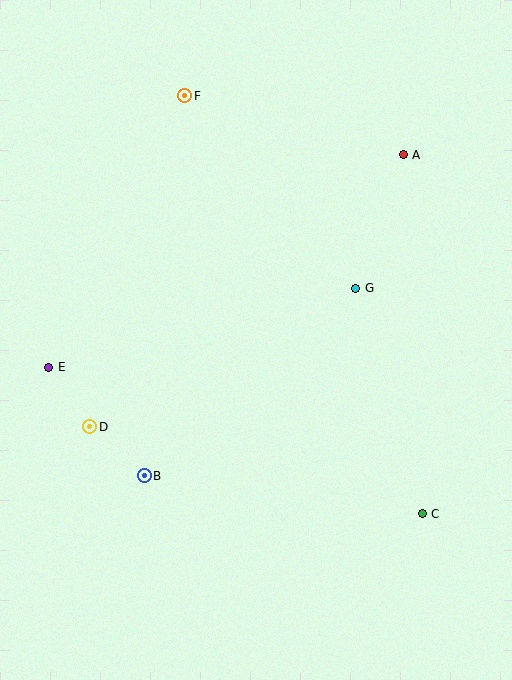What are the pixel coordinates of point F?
Point F is at (185, 96).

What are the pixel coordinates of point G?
Point G is at (356, 288).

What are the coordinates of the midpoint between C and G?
The midpoint between C and G is at (389, 401).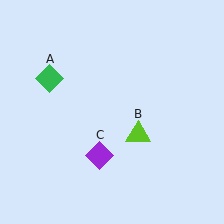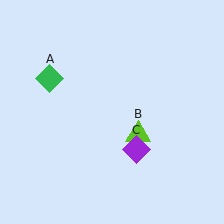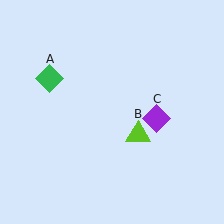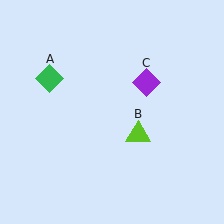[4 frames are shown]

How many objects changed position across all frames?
1 object changed position: purple diamond (object C).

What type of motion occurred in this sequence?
The purple diamond (object C) rotated counterclockwise around the center of the scene.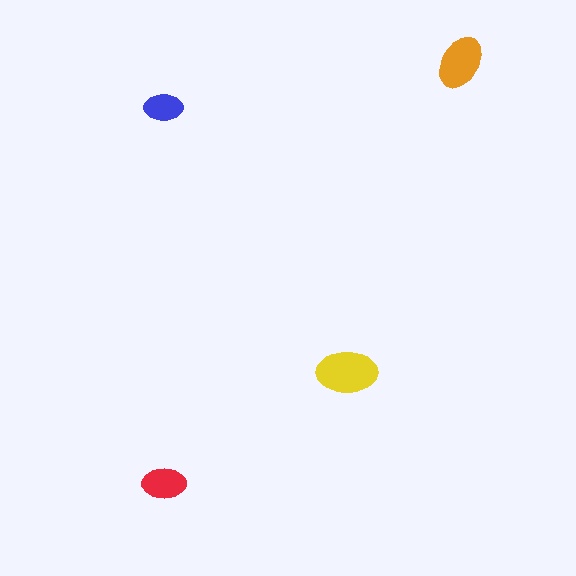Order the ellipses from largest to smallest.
the yellow one, the orange one, the red one, the blue one.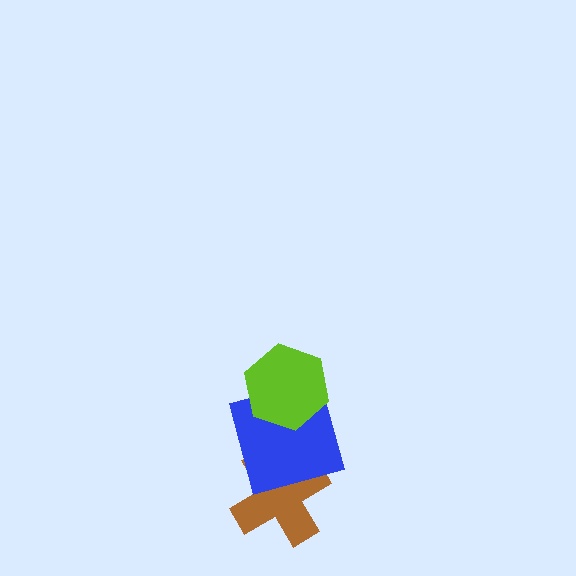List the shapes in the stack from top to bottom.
From top to bottom: the lime hexagon, the blue square, the brown cross.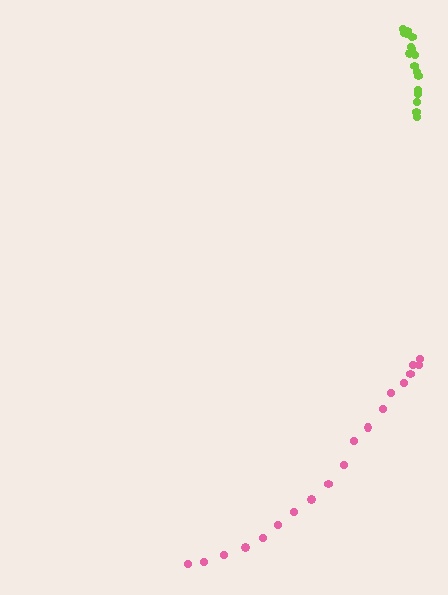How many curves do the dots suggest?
There are 2 distinct paths.